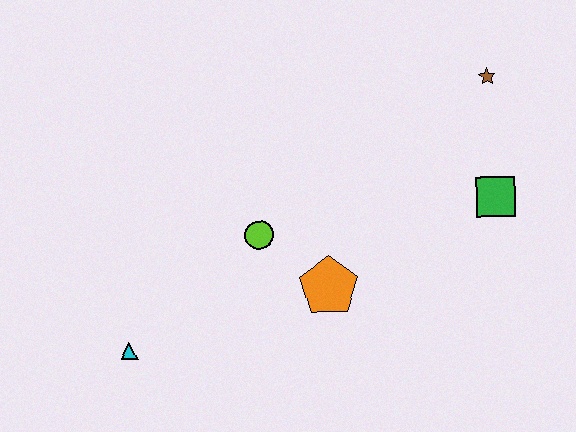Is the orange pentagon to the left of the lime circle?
No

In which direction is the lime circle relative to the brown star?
The lime circle is to the left of the brown star.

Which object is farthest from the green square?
The cyan triangle is farthest from the green square.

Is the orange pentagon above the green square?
No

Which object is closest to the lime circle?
The orange pentagon is closest to the lime circle.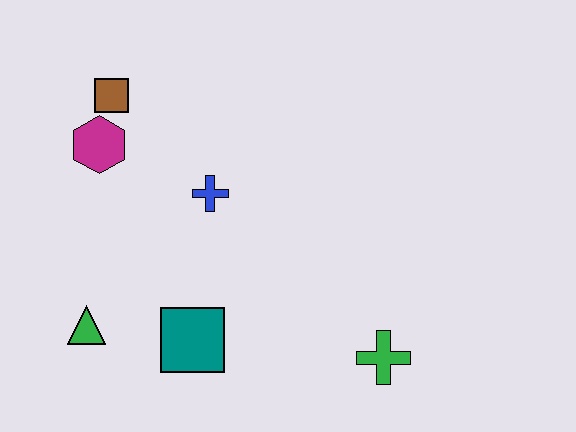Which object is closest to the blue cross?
The magenta hexagon is closest to the blue cross.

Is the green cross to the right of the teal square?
Yes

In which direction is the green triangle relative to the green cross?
The green triangle is to the left of the green cross.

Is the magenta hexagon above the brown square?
No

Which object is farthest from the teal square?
The brown square is farthest from the teal square.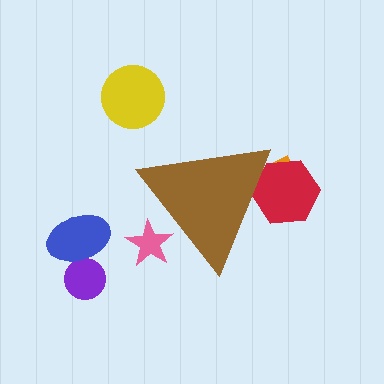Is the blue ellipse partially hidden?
No, the blue ellipse is fully visible.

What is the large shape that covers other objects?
A brown triangle.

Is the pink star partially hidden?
Yes, the pink star is partially hidden behind the brown triangle.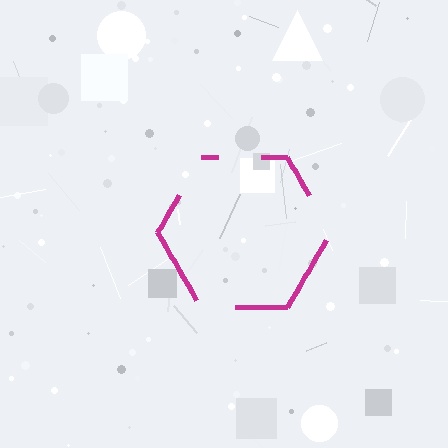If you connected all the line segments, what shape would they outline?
They would outline a hexagon.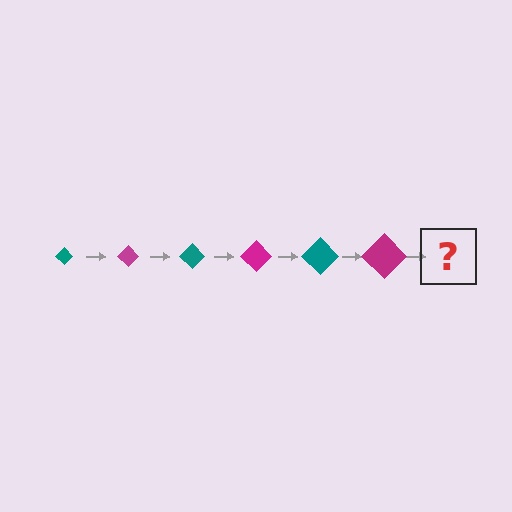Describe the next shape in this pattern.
It should be a teal diamond, larger than the previous one.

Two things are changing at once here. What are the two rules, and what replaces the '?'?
The two rules are that the diamond grows larger each step and the color cycles through teal and magenta. The '?' should be a teal diamond, larger than the previous one.